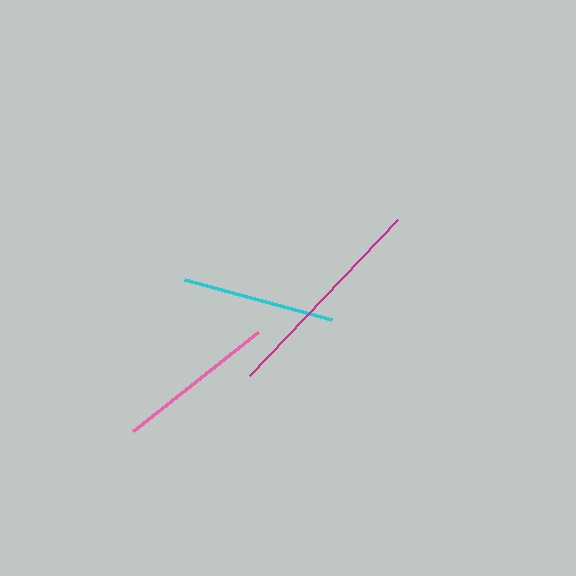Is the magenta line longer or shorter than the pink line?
The magenta line is longer than the pink line.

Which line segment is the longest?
The magenta line is the longest at approximately 215 pixels.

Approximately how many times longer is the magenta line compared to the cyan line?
The magenta line is approximately 1.4 times the length of the cyan line.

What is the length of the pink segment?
The pink segment is approximately 160 pixels long.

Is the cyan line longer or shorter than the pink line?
The pink line is longer than the cyan line.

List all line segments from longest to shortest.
From longest to shortest: magenta, pink, cyan.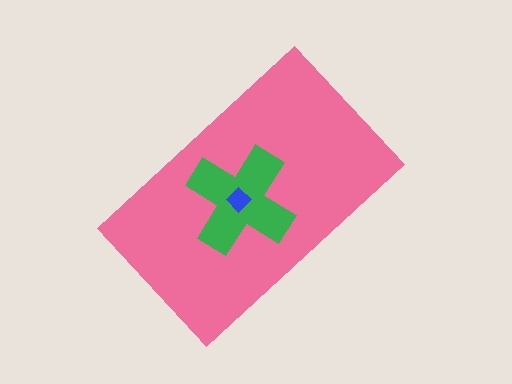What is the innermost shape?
The blue diamond.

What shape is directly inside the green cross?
The blue diamond.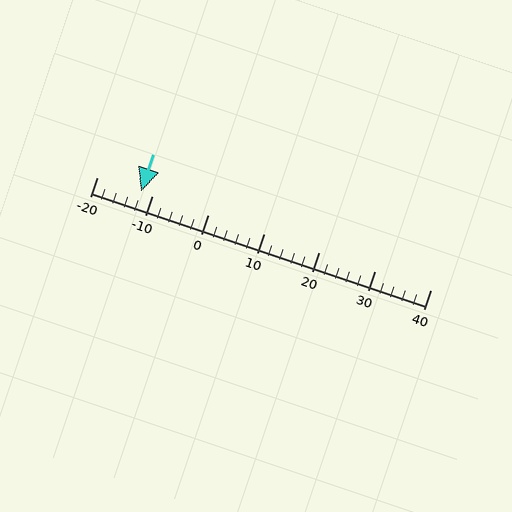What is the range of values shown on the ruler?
The ruler shows values from -20 to 40.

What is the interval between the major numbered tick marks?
The major tick marks are spaced 10 units apart.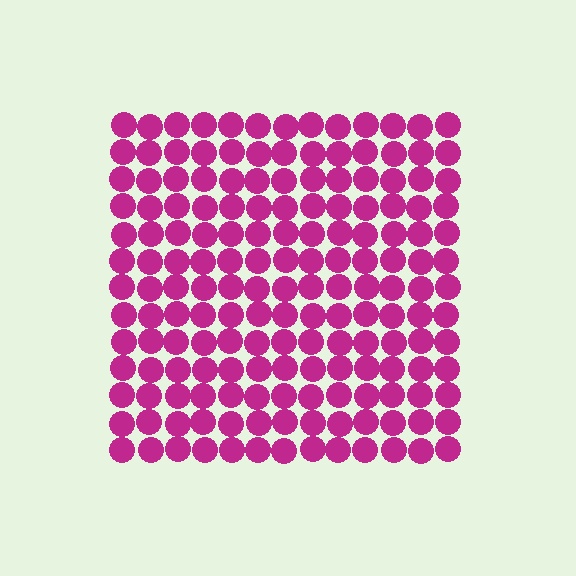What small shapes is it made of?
It is made of small circles.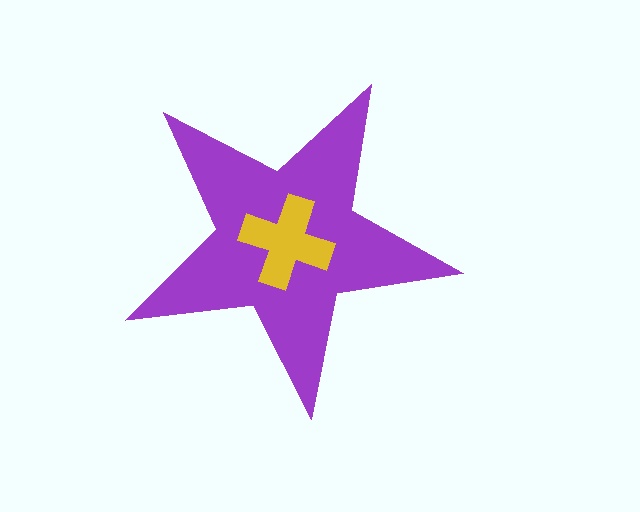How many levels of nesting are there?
2.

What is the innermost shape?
The yellow cross.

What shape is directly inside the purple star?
The yellow cross.